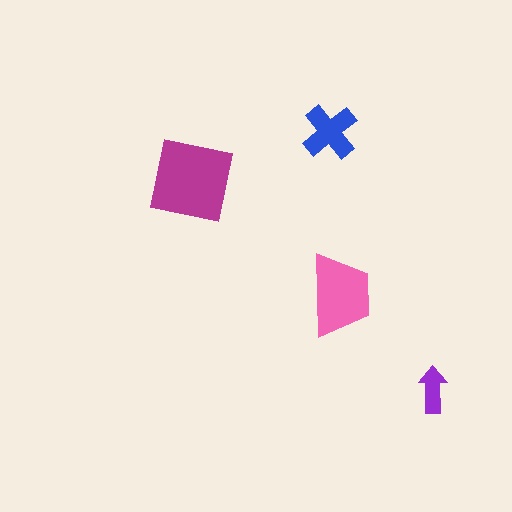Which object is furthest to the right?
The purple arrow is rightmost.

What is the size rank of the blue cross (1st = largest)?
3rd.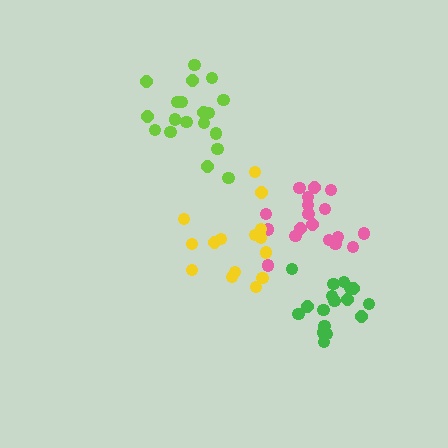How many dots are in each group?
Group 1: 19 dots, Group 2: 18 dots, Group 3: 17 dots, Group 4: 15 dots (69 total).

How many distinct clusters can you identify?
There are 4 distinct clusters.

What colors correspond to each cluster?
The clusters are colored: lime, pink, green, yellow.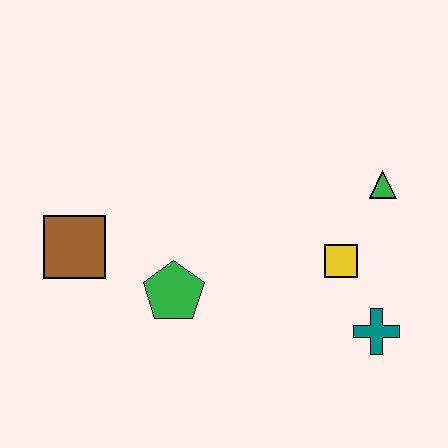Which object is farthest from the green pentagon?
The green triangle is farthest from the green pentagon.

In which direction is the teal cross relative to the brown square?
The teal cross is to the right of the brown square.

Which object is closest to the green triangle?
The yellow square is closest to the green triangle.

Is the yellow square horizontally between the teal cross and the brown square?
Yes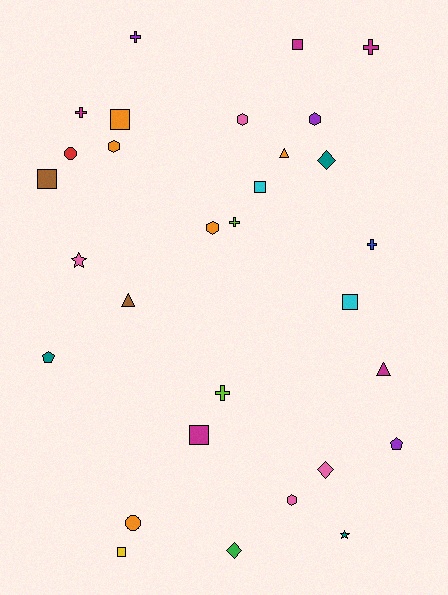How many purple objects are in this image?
There are 3 purple objects.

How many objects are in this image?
There are 30 objects.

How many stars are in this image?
There are 2 stars.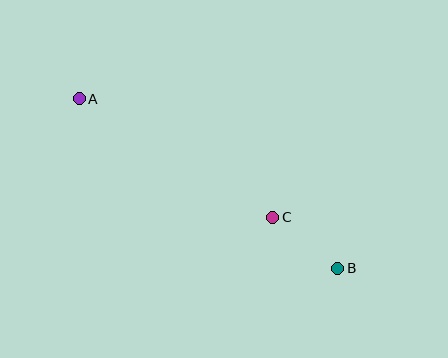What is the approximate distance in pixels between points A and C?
The distance between A and C is approximately 227 pixels.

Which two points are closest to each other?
Points B and C are closest to each other.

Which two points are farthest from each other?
Points A and B are farthest from each other.